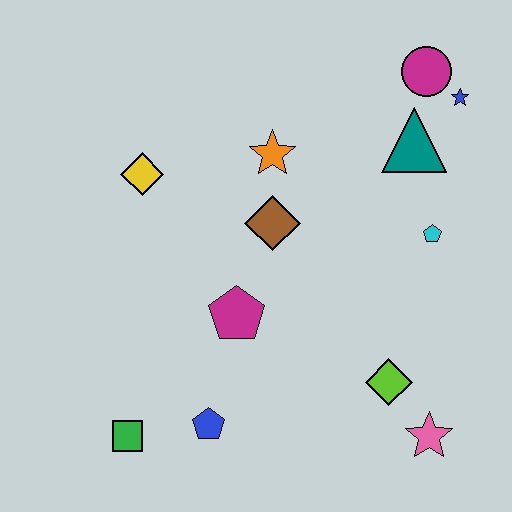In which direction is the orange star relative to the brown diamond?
The orange star is above the brown diamond.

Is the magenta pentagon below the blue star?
Yes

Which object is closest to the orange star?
The brown diamond is closest to the orange star.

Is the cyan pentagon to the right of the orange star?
Yes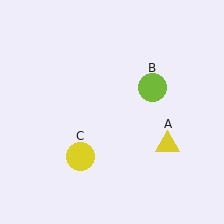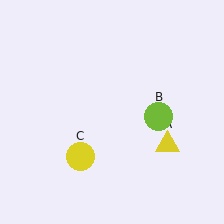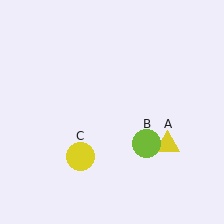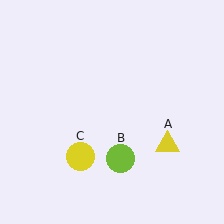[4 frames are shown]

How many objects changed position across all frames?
1 object changed position: lime circle (object B).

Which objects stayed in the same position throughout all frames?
Yellow triangle (object A) and yellow circle (object C) remained stationary.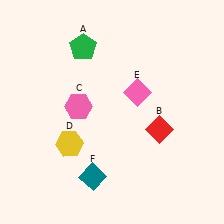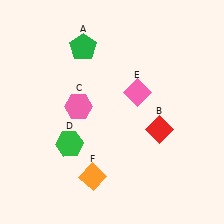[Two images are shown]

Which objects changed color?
D changed from yellow to green. F changed from teal to orange.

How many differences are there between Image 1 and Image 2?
There are 2 differences between the two images.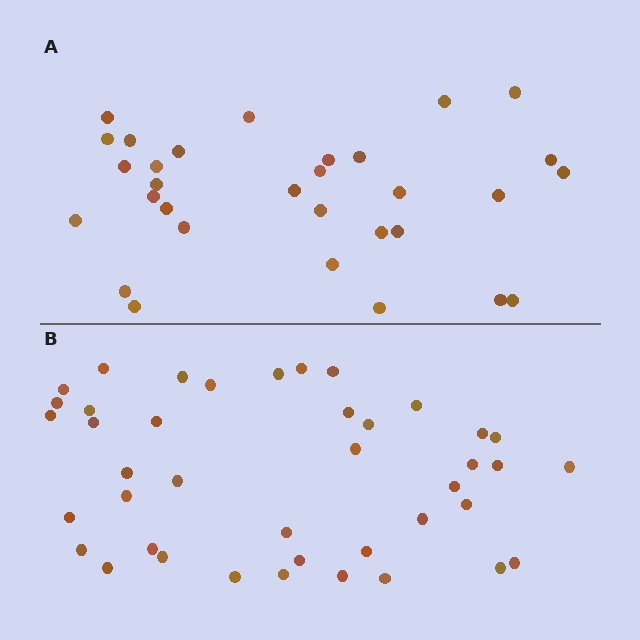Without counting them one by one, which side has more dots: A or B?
Region B (the bottom region) has more dots.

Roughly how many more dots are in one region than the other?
Region B has roughly 10 or so more dots than region A.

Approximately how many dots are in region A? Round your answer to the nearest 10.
About 30 dots. (The exact count is 31, which rounds to 30.)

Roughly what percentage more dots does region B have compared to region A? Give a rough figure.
About 30% more.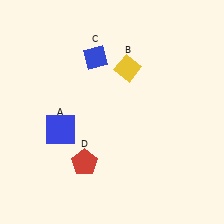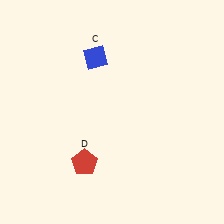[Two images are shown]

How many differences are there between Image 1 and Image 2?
There are 2 differences between the two images.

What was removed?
The blue square (A), the yellow diamond (B) were removed in Image 2.